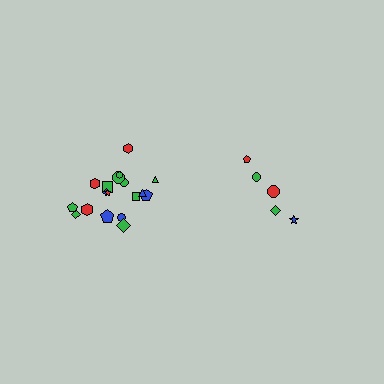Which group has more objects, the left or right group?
The left group.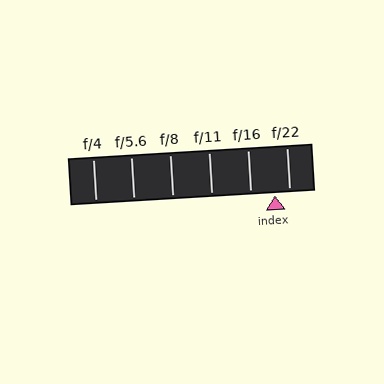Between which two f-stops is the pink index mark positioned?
The index mark is between f/16 and f/22.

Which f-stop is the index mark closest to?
The index mark is closest to f/22.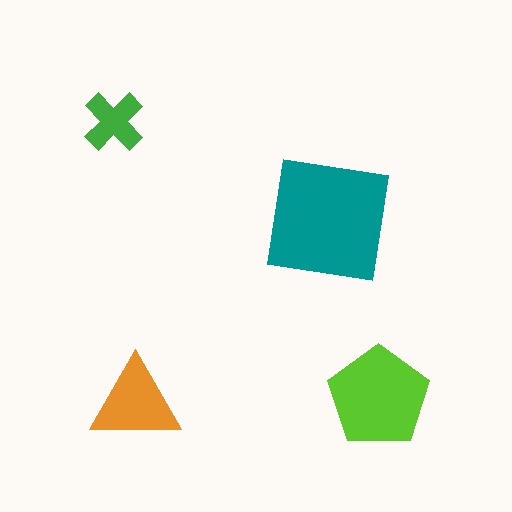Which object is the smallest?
The green cross.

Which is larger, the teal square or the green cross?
The teal square.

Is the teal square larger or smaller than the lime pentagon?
Larger.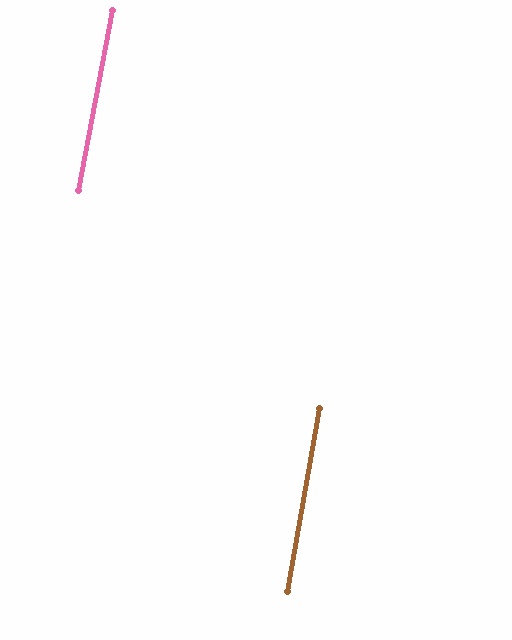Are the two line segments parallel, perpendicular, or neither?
Parallel — their directions differ by only 0.8°.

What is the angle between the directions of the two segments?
Approximately 1 degree.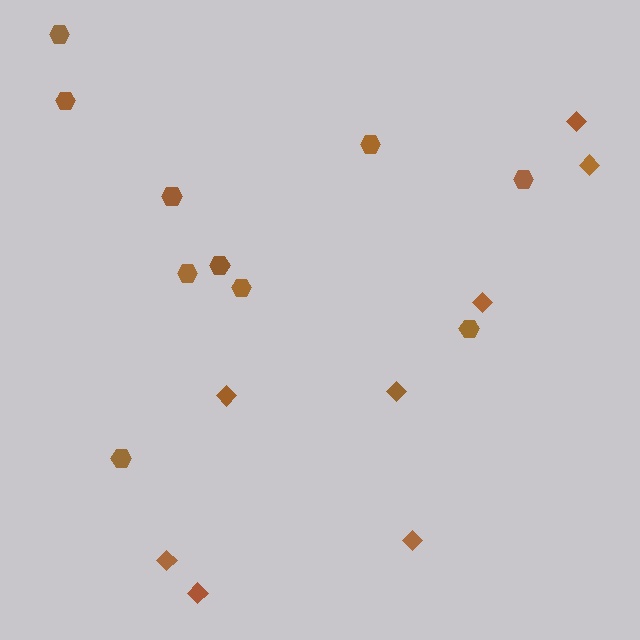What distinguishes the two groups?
There are 2 groups: one group of diamonds (8) and one group of hexagons (10).